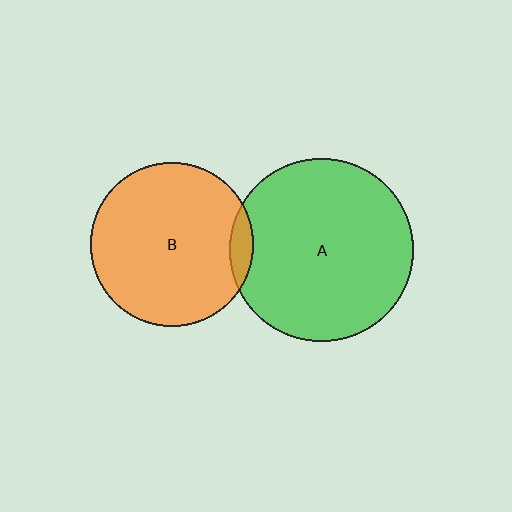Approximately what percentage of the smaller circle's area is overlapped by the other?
Approximately 5%.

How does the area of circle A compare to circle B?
Approximately 1.3 times.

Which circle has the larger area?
Circle A (green).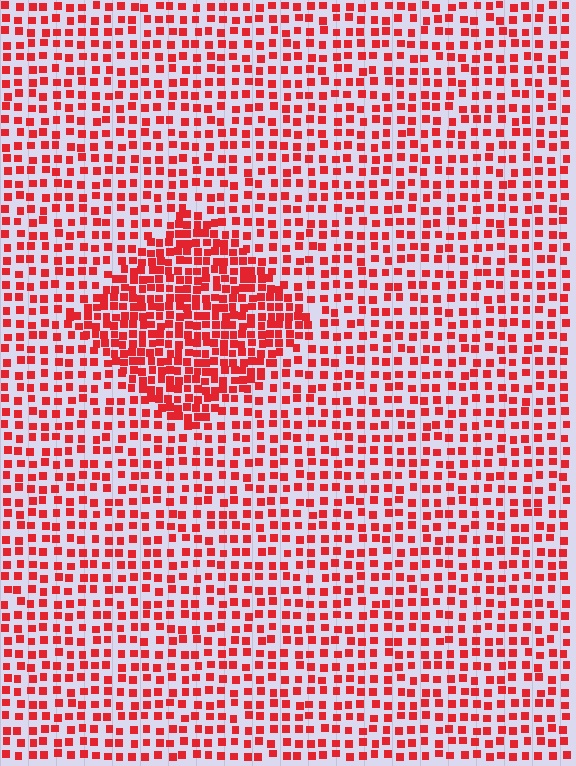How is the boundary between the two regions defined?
The boundary is defined by a change in element density (approximately 1.9x ratio). All elements are the same color, size, and shape.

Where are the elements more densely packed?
The elements are more densely packed inside the diamond boundary.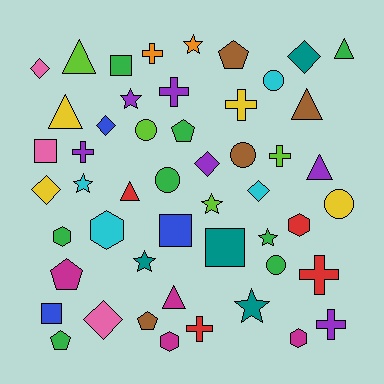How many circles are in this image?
There are 6 circles.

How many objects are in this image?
There are 50 objects.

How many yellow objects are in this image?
There are 4 yellow objects.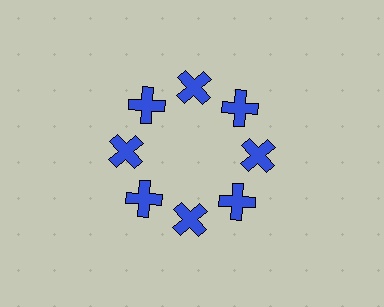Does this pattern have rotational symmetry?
Yes, this pattern has 8-fold rotational symmetry. It looks the same after rotating 45 degrees around the center.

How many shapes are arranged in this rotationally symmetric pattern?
There are 8 shapes, arranged in 8 groups of 1.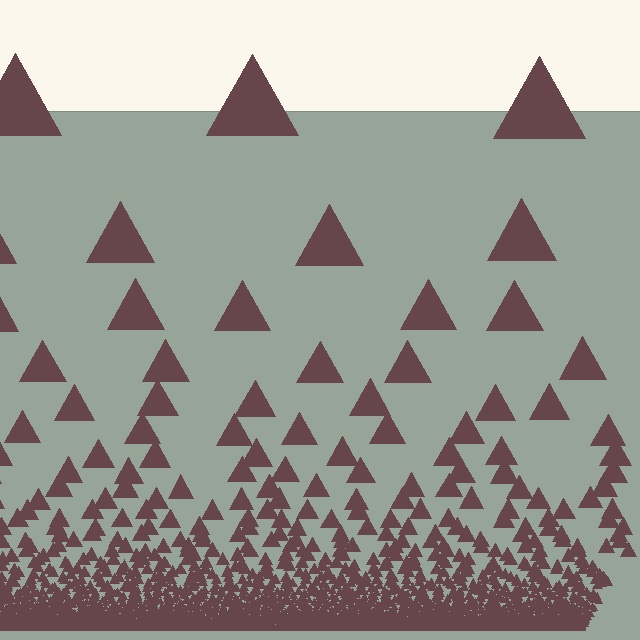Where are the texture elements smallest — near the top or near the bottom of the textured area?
Near the bottom.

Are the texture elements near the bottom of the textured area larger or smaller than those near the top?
Smaller. The gradient is inverted — elements near the bottom are smaller and denser.